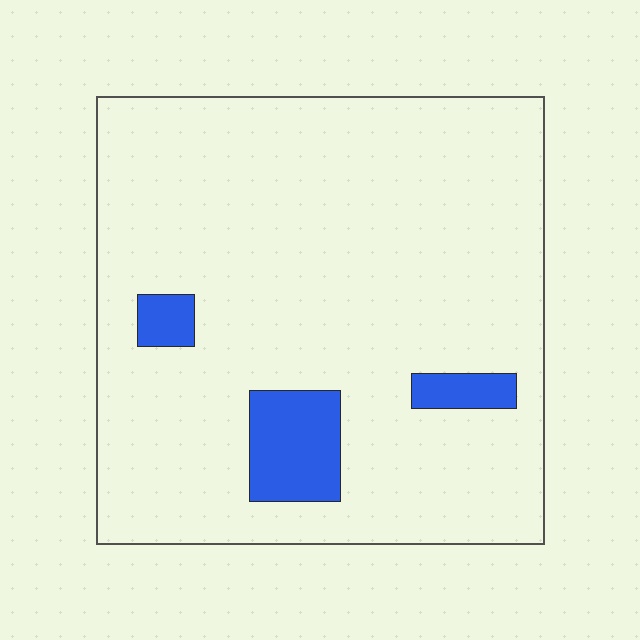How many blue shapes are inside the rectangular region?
3.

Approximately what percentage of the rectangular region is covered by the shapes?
Approximately 10%.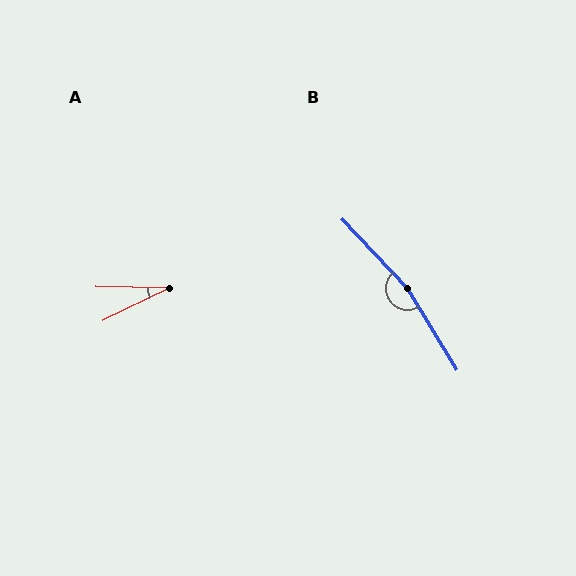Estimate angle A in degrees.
Approximately 28 degrees.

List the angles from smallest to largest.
A (28°), B (168°).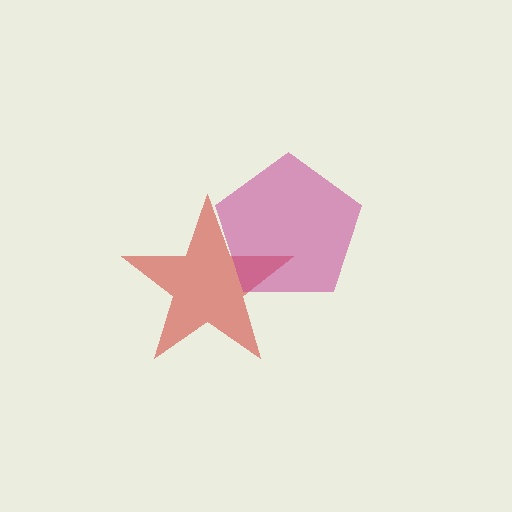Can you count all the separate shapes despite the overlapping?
Yes, there are 2 separate shapes.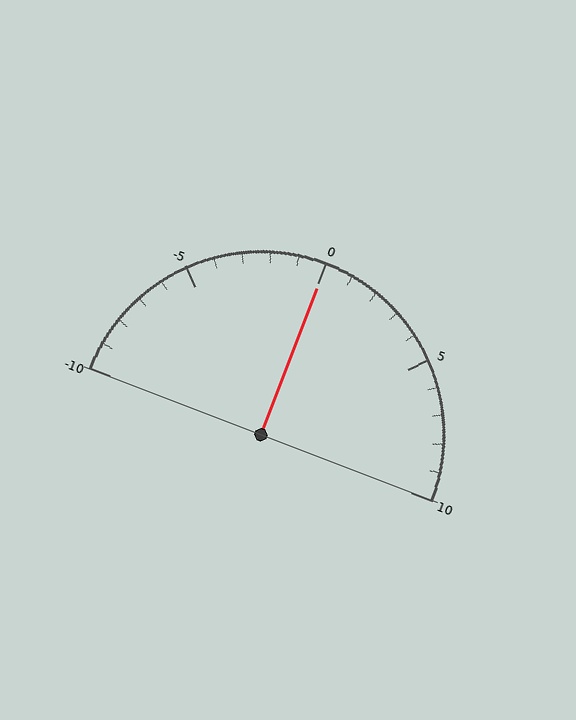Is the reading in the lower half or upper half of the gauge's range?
The reading is in the upper half of the range (-10 to 10).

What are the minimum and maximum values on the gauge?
The gauge ranges from -10 to 10.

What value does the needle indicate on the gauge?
The needle indicates approximately 0.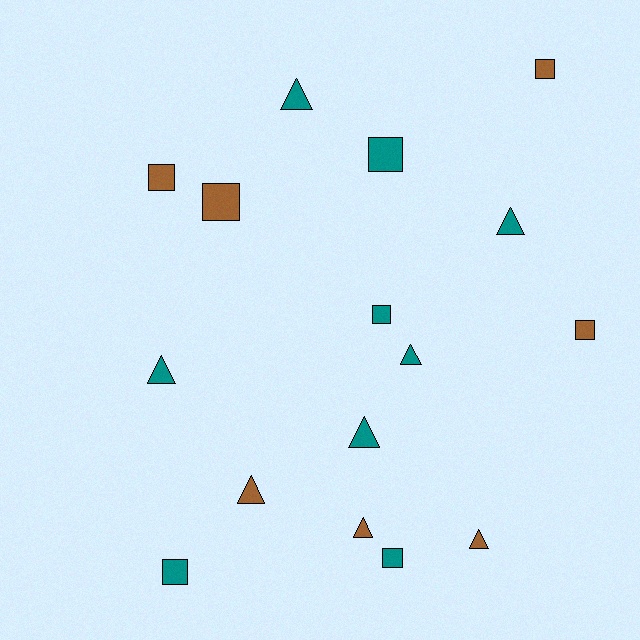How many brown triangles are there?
There are 3 brown triangles.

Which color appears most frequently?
Teal, with 9 objects.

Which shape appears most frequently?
Square, with 8 objects.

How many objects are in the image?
There are 16 objects.